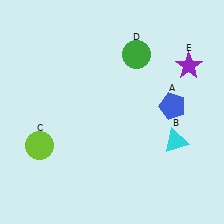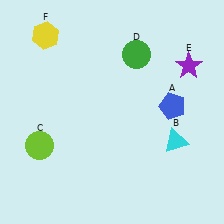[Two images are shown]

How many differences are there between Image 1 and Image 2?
There is 1 difference between the two images.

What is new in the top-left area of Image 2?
A yellow hexagon (F) was added in the top-left area of Image 2.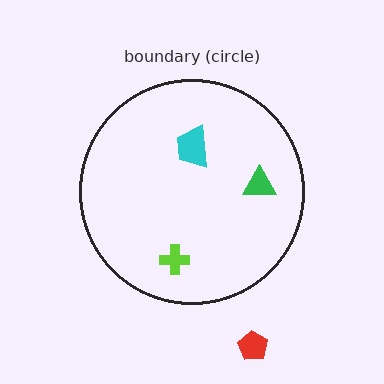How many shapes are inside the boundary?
3 inside, 1 outside.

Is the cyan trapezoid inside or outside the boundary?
Inside.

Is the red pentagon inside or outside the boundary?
Outside.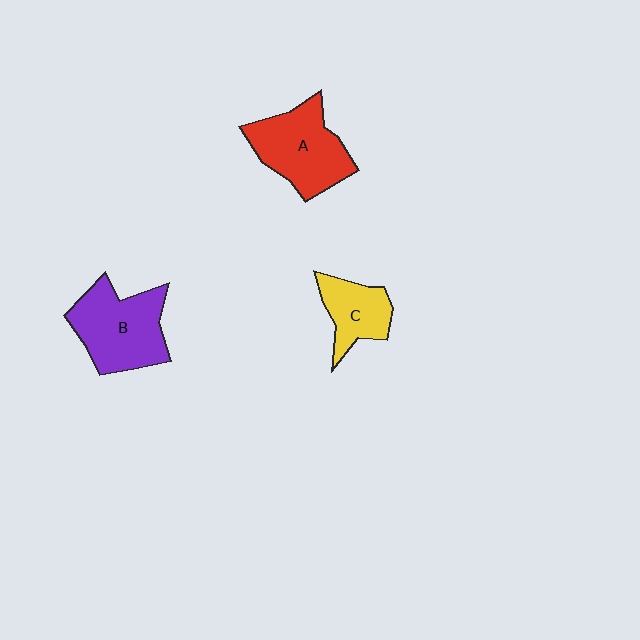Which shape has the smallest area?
Shape C (yellow).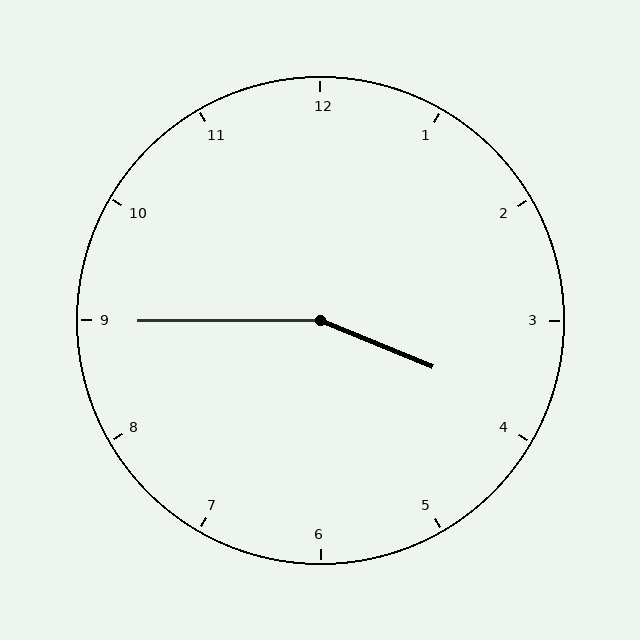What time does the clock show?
3:45.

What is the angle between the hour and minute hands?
Approximately 158 degrees.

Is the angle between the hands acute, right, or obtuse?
It is obtuse.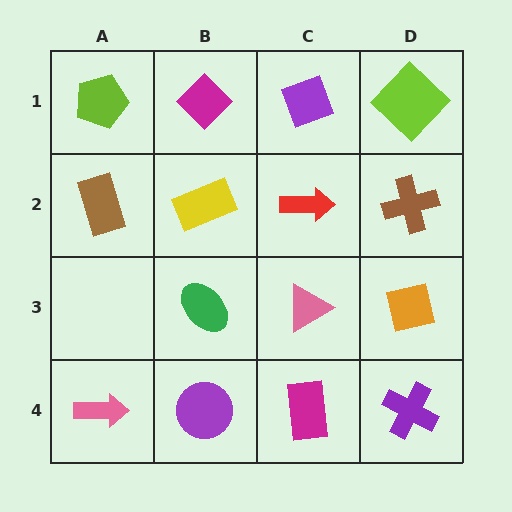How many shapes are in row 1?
4 shapes.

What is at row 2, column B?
A yellow rectangle.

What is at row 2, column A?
A brown rectangle.